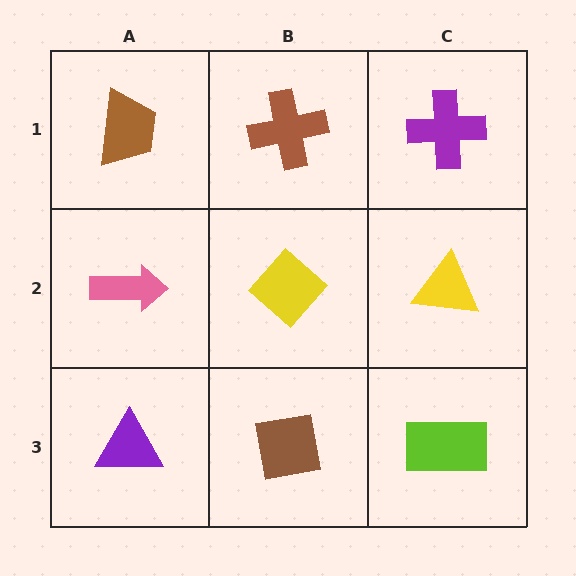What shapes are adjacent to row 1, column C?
A yellow triangle (row 2, column C), a brown cross (row 1, column B).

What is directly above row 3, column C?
A yellow triangle.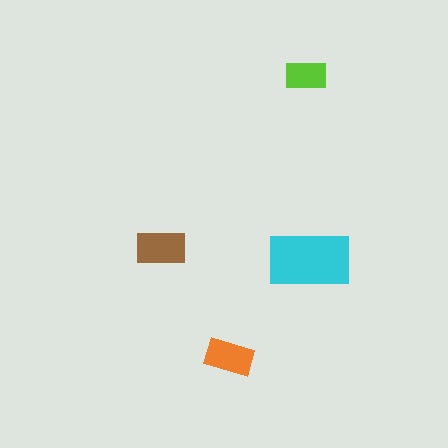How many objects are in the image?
There are 4 objects in the image.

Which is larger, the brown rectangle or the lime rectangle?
The brown one.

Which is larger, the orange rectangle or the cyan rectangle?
The cyan one.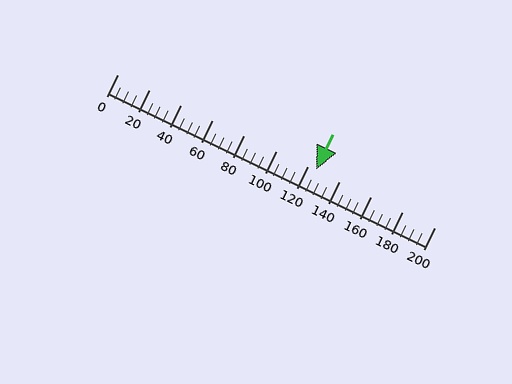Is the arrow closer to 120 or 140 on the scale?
The arrow is closer to 120.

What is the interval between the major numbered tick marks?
The major tick marks are spaced 20 units apart.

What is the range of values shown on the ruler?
The ruler shows values from 0 to 200.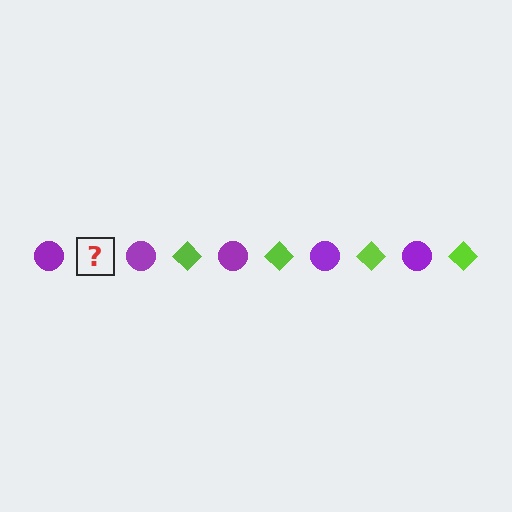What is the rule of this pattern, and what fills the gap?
The rule is that the pattern alternates between purple circle and lime diamond. The gap should be filled with a lime diamond.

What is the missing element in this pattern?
The missing element is a lime diamond.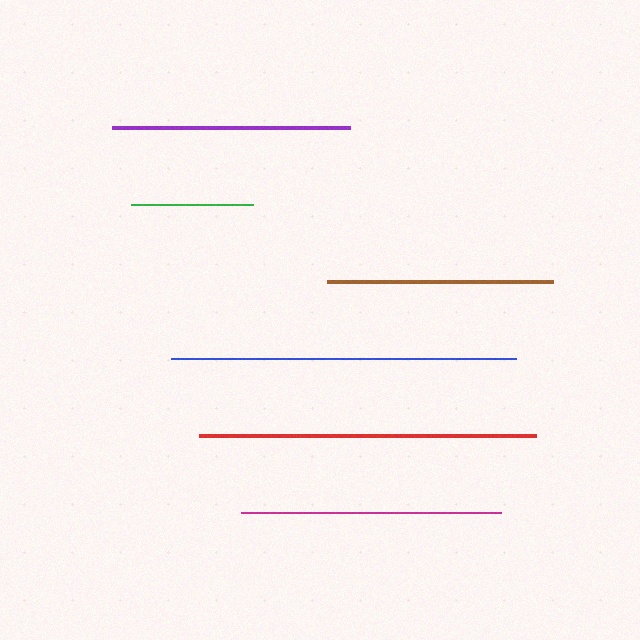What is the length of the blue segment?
The blue segment is approximately 345 pixels long.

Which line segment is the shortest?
The green line is the shortest at approximately 121 pixels.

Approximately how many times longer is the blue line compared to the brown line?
The blue line is approximately 1.5 times the length of the brown line.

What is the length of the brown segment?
The brown segment is approximately 226 pixels long.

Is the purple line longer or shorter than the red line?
The red line is longer than the purple line.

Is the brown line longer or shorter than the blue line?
The blue line is longer than the brown line.